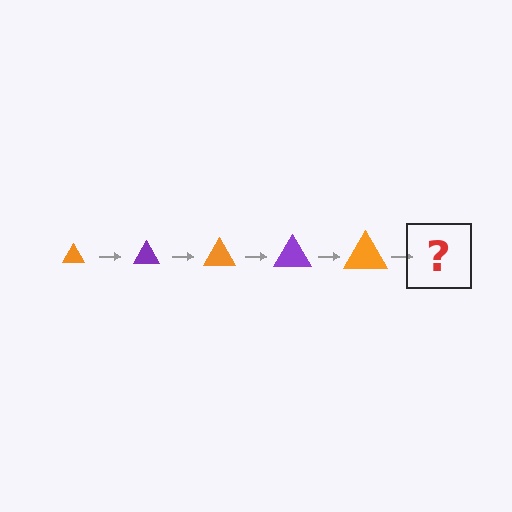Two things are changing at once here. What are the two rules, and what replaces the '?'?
The two rules are that the triangle grows larger each step and the color cycles through orange and purple. The '?' should be a purple triangle, larger than the previous one.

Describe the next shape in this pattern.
It should be a purple triangle, larger than the previous one.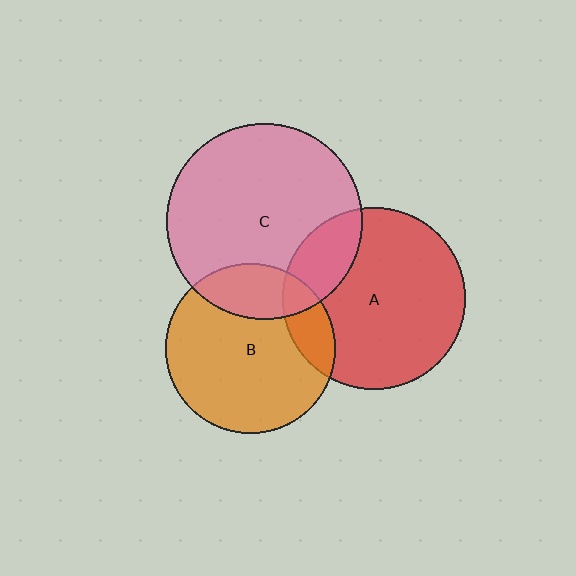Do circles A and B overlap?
Yes.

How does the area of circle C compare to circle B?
Approximately 1.3 times.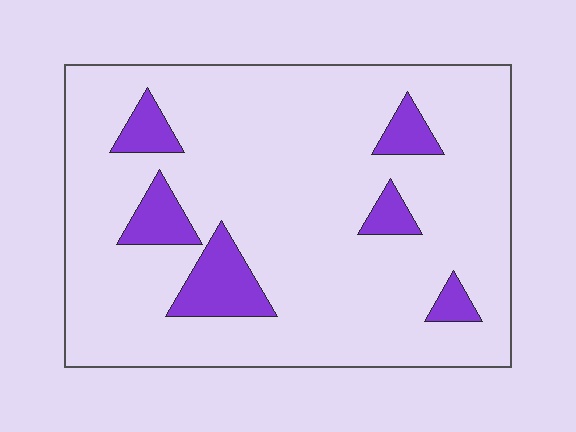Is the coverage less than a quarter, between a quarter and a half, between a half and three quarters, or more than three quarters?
Less than a quarter.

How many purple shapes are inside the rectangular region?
6.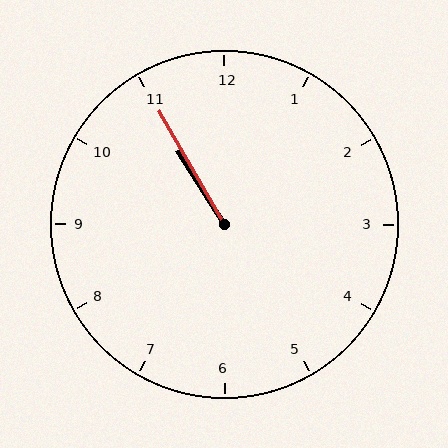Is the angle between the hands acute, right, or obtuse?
It is acute.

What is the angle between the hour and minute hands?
Approximately 2 degrees.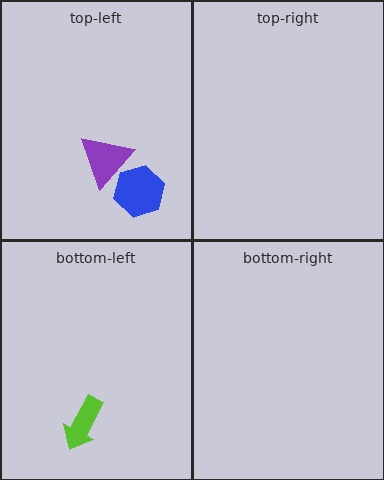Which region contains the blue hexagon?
The top-left region.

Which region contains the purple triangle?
The top-left region.